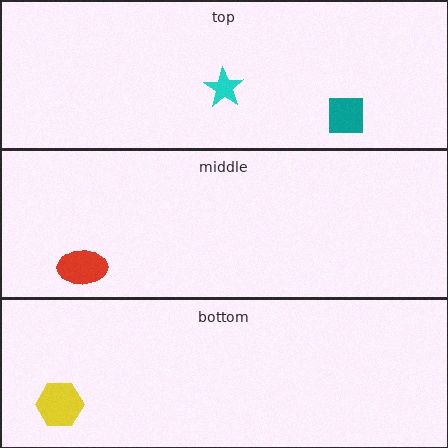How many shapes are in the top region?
2.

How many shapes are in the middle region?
1.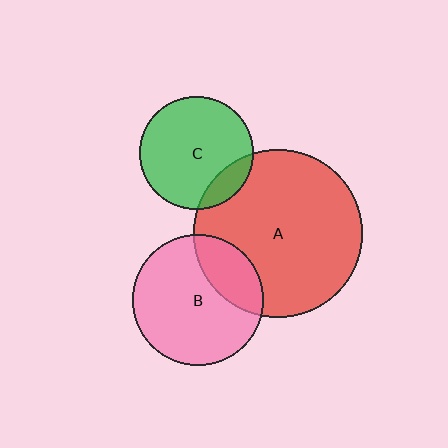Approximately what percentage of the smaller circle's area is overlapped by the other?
Approximately 25%.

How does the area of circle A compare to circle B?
Approximately 1.7 times.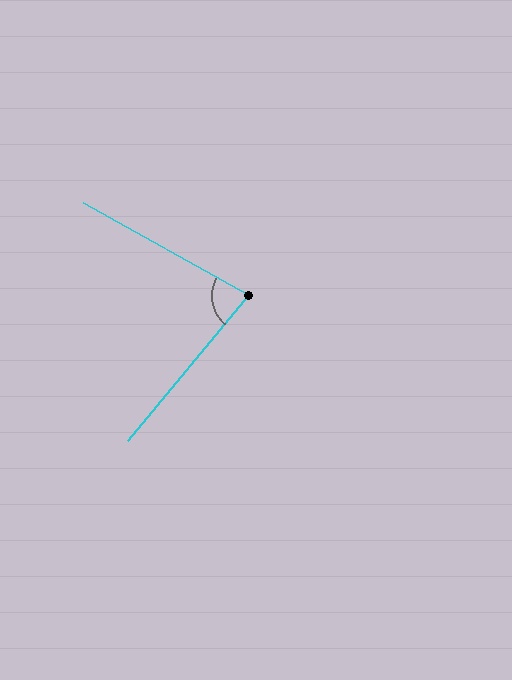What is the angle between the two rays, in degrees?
Approximately 79 degrees.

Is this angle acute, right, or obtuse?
It is acute.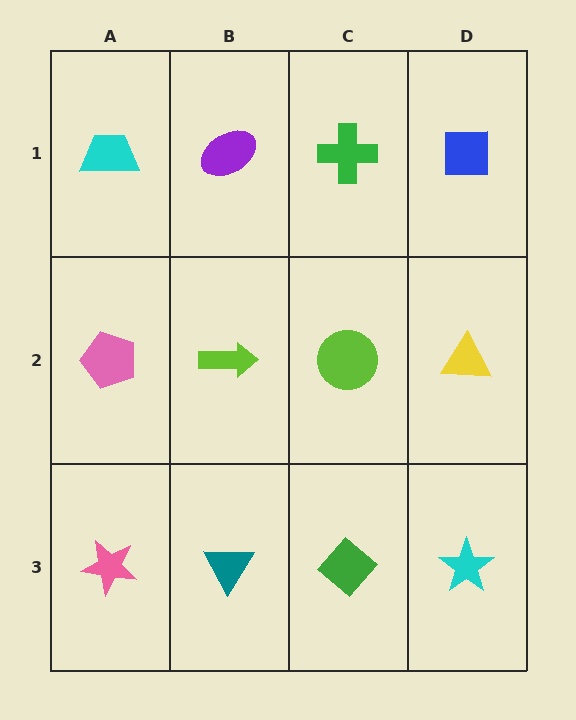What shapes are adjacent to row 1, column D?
A yellow triangle (row 2, column D), a green cross (row 1, column C).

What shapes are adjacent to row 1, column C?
A lime circle (row 2, column C), a purple ellipse (row 1, column B), a blue square (row 1, column D).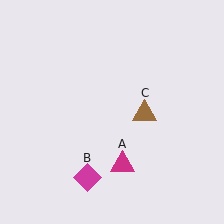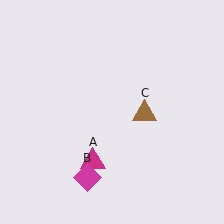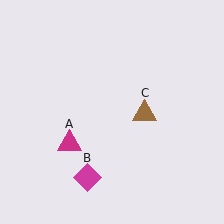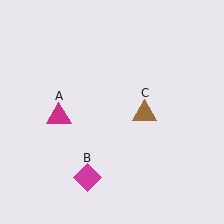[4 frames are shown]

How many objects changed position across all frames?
1 object changed position: magenta triangle (object A).